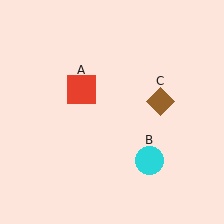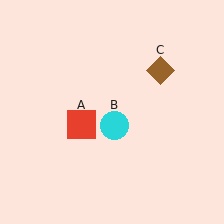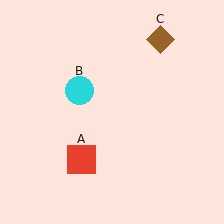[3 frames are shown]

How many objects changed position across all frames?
3 objects changed position: red square (object A), cyan circle (object B), brown diamond (object C).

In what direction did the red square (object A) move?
The red square (object A) moved down.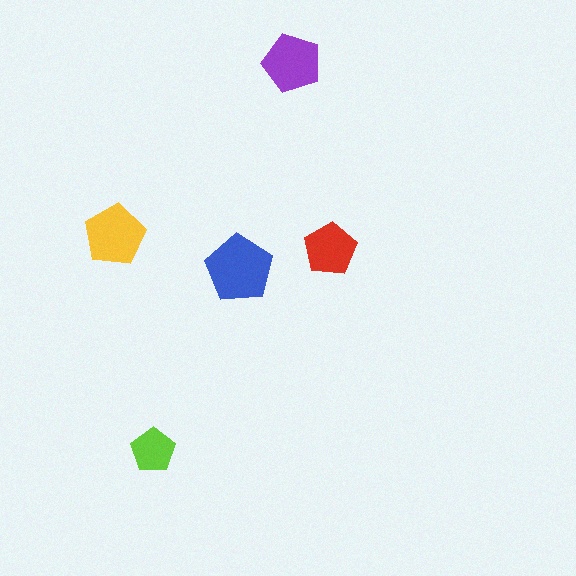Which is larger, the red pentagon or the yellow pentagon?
The yellow one.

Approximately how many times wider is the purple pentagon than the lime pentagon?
About 1.5 times wider.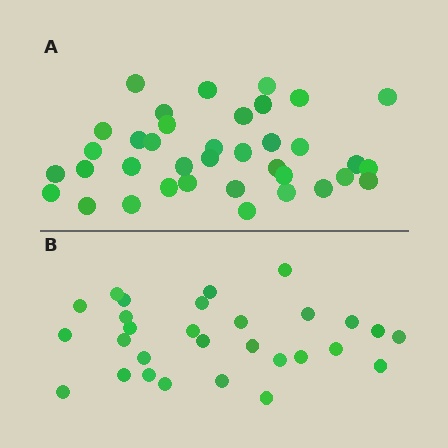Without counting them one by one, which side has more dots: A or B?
Region A (the top region) has more dots.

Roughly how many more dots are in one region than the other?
Region A has roughly 8 or so more dots than region B.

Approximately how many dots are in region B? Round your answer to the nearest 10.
About 30 dots. (The exact count is 29, which rounds to 30.)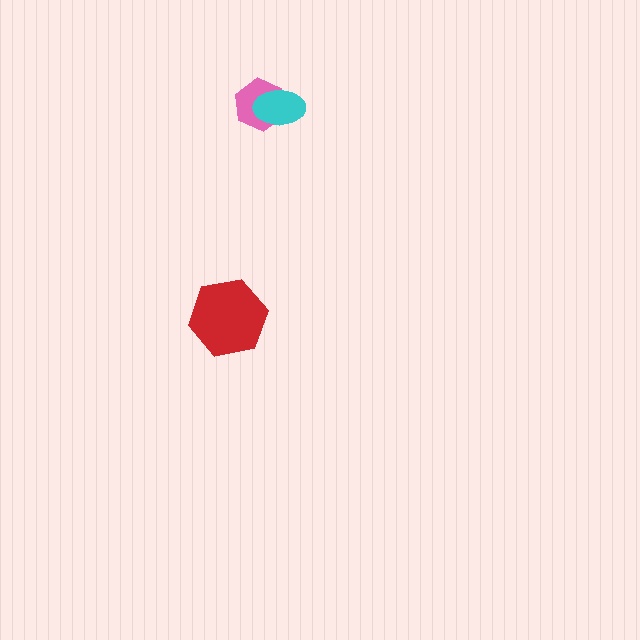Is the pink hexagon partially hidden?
Yes, it is partially covered by another shape.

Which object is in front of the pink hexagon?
The cyan ellipse is in front of the pink hexagon.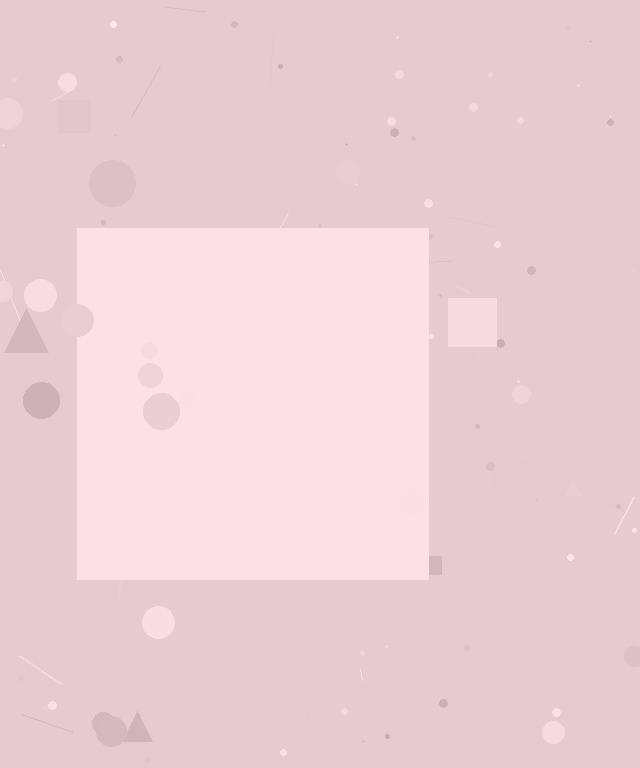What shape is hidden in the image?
A square is hidden in the image.